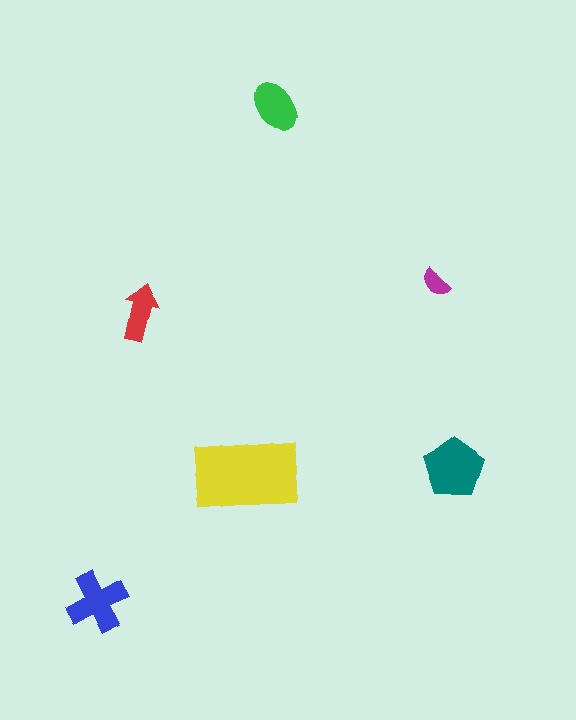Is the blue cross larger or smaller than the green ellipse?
Larger.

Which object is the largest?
The yellow rectangle.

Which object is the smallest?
The magenta semicircle.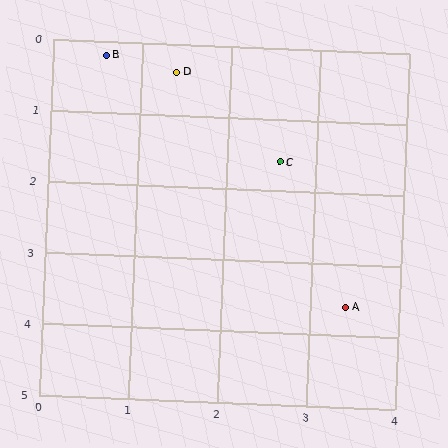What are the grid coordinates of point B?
Point B is at approximately (0.6, 0.2).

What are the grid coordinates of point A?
Point A is at approximately (3.4, 3.6).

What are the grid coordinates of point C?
Point C is at approximately (2.6, 1.6).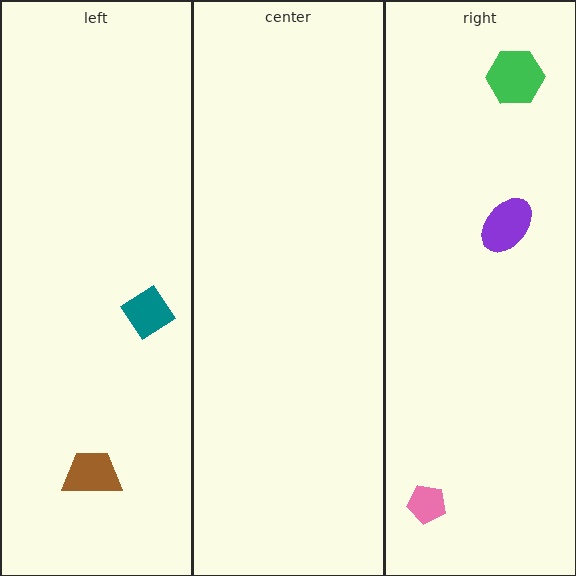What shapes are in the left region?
The brown trapezoid, the teal diamond.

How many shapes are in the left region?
2.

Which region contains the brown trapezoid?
The left region.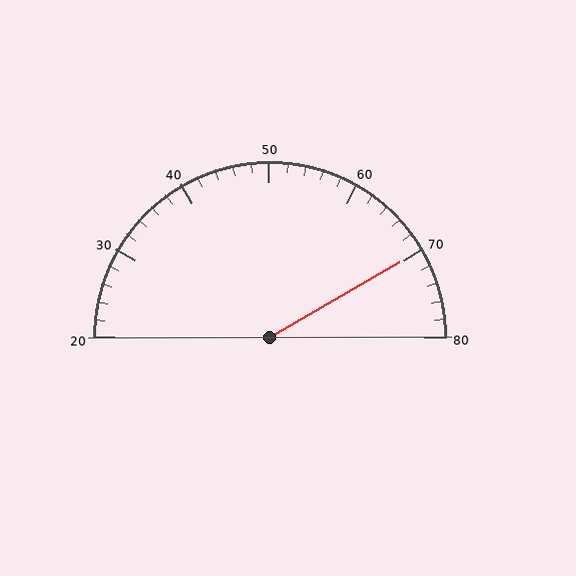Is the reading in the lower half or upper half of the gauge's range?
The reading is in the upper half of the range (20 to 80).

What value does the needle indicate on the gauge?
The needle indicates approximately 70.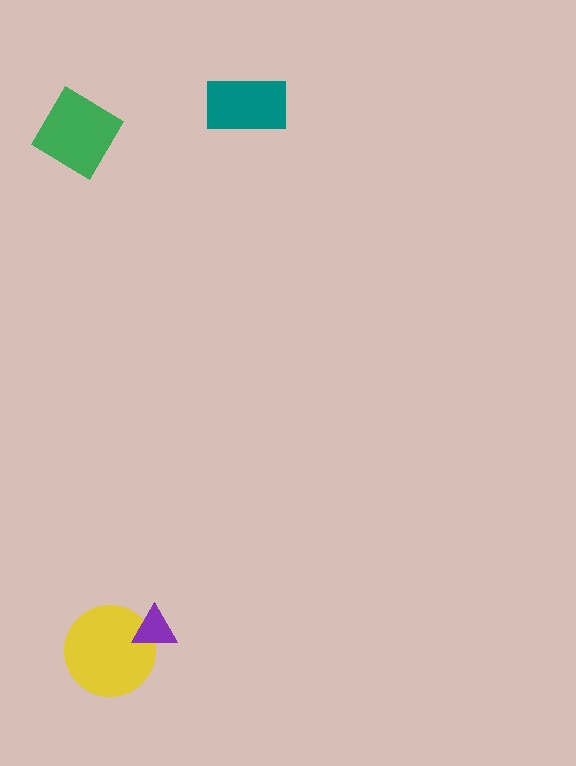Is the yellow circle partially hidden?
Yes, it is partially covered by another shape.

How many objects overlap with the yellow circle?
1 object overlaps with the yellow circle.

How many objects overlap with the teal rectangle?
0 objects overlap with the teal rectangle.